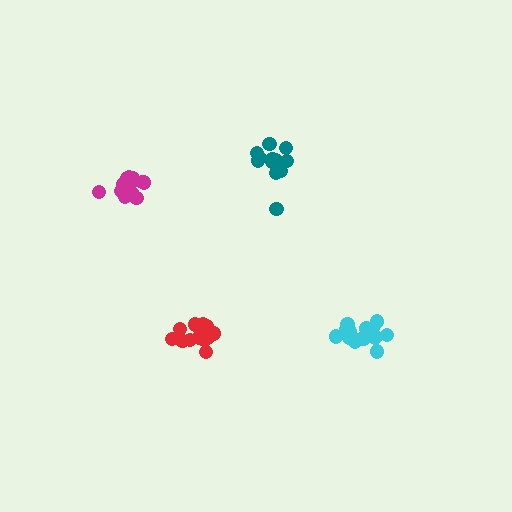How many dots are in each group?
Group 1: 12 dots, Group 2: 16 dots, Group 3: 12 dots, Group 4: 13 dots (53 total).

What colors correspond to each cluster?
The clusters are colored: teal, cyan, red, magenta.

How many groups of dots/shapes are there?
There are 4 groups.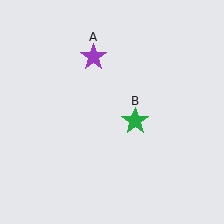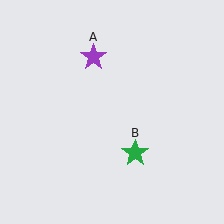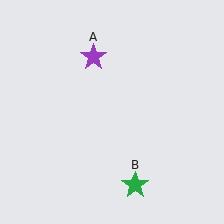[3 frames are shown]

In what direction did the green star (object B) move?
The green star (object B) moved down.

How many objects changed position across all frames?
1 object changed position: green star (object B).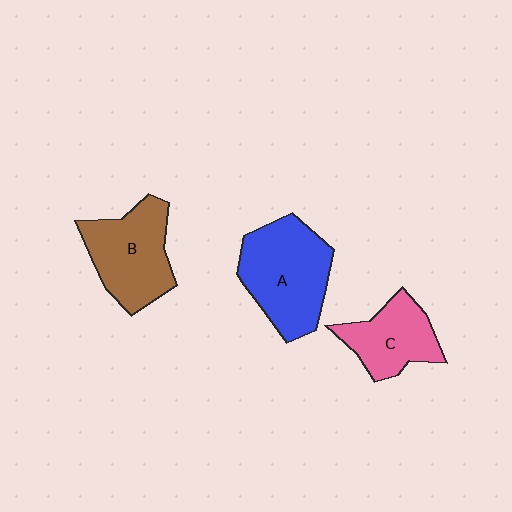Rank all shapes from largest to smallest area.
From largest to smallest: A (blue), B (brown), C (pink).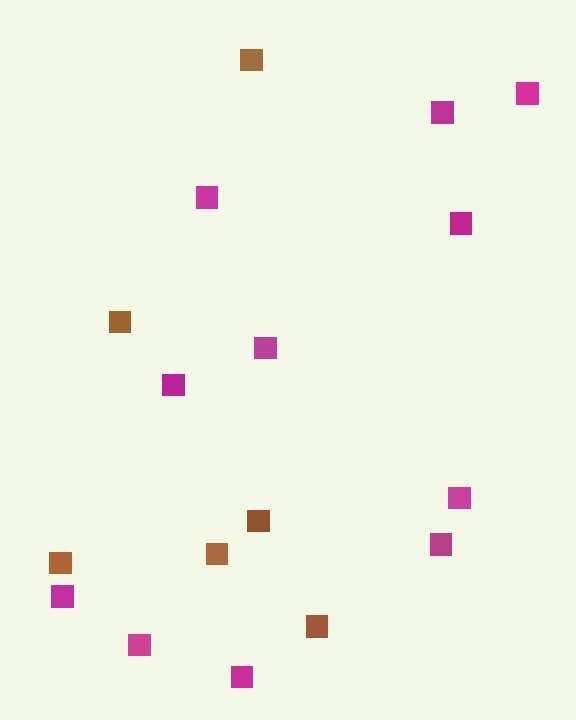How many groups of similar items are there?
There are 2 groups: one group of magenta squares (11) and one group of brown squares (6).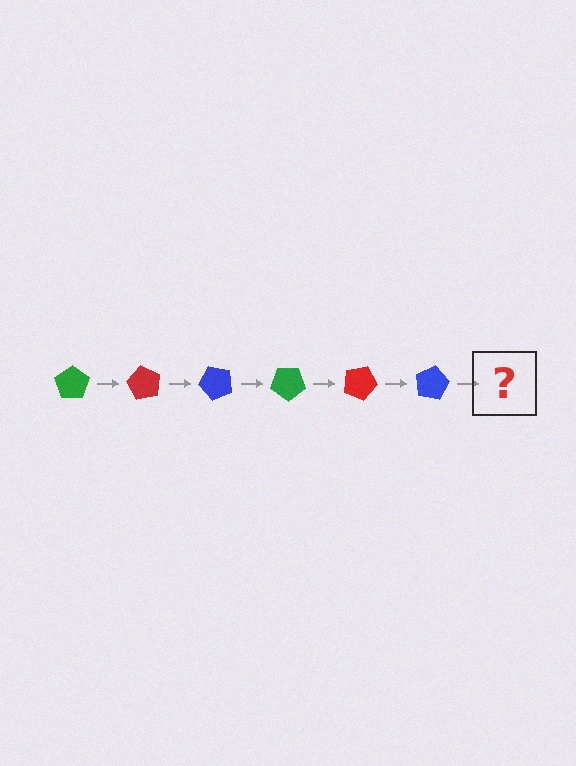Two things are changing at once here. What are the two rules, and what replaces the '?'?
The two rules are that it rotates 60 degrees each step and the color cycles through green, red, and blue. The '?' should be a green pentagon, rotated 360 degrees from the start.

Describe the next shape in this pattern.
It should be a green pentagon, rotated 360 degrees from the start.